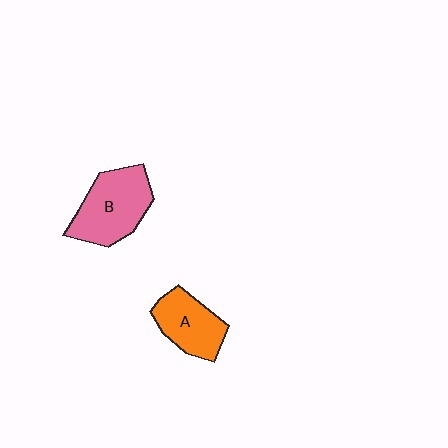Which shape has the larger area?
Shape B (pink).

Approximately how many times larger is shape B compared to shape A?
Approximately 1.3 times.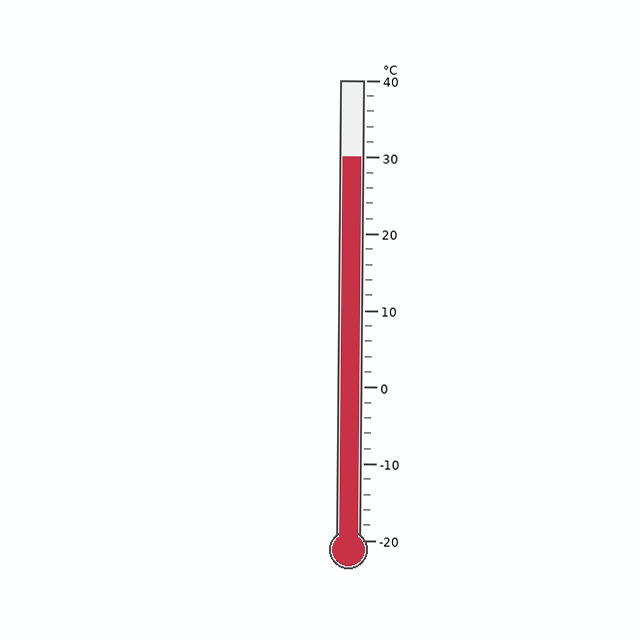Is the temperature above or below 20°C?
The temperature is above 20°C.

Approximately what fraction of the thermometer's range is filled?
The thermometer is filled to approximately 85% of its range.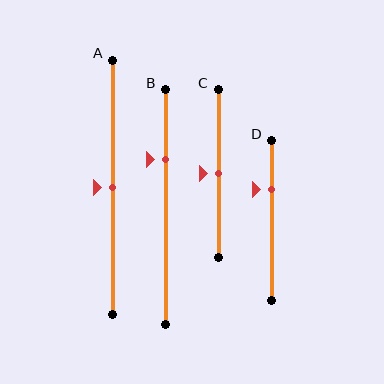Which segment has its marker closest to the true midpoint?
Segment A has its marker closest to the true midpoint.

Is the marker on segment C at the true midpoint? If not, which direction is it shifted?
Yes, the marker on segment C is at the true midpoint.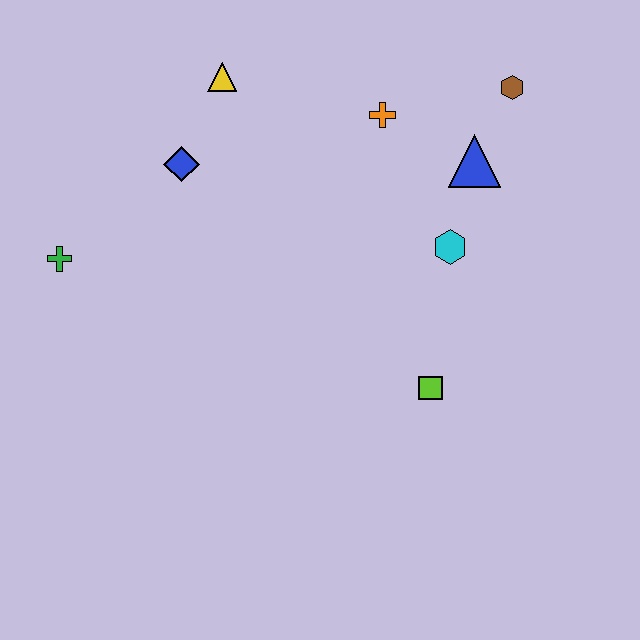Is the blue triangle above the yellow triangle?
No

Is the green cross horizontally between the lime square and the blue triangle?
No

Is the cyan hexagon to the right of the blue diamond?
Yes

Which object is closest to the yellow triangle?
The blue diamond is closest to the yellow triangle.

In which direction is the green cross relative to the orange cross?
The green cross is to the left of the orange cross.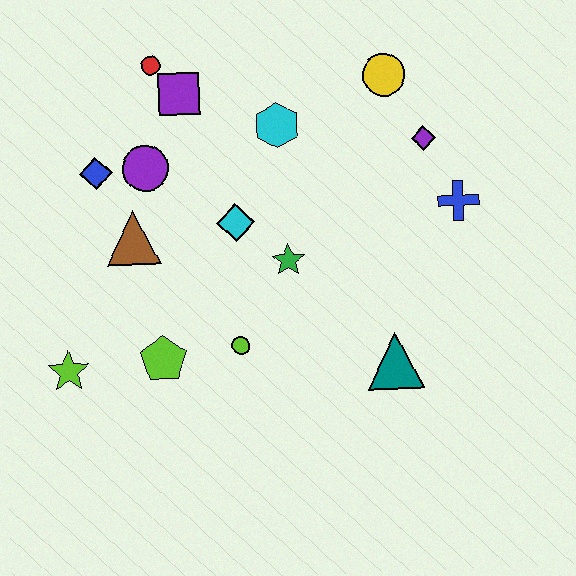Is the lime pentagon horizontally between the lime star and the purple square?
Yes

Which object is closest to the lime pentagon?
The lime circle is closest to the lime pentagon.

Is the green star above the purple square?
No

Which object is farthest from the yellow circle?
The lime star is farthest from the yellow circle.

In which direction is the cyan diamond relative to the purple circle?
The cyan diamond is to the right of the purple circle.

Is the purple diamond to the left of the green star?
No